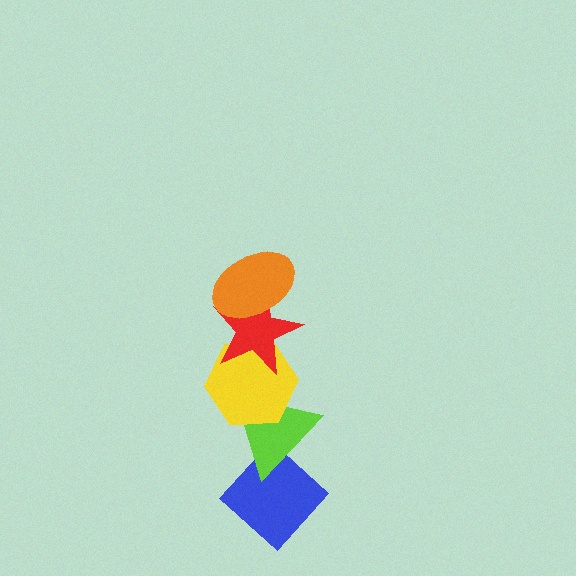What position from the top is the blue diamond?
The blue diamond is 5th from the top.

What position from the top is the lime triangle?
The lime triangle is 4th from the top.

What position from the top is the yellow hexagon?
The yellow hexagon is 3rd from the top.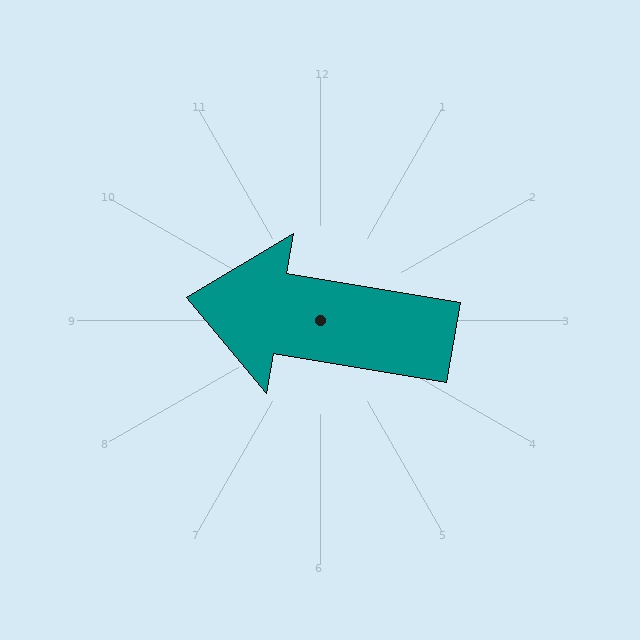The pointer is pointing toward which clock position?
Roughly 9 o'clock.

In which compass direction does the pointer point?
West.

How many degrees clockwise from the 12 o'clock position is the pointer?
Approximately 280 degrees.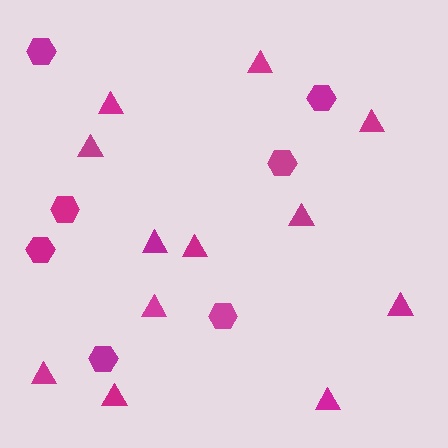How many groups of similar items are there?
There are 2 groups: one group of triangles (12) and one group of hexagons (7).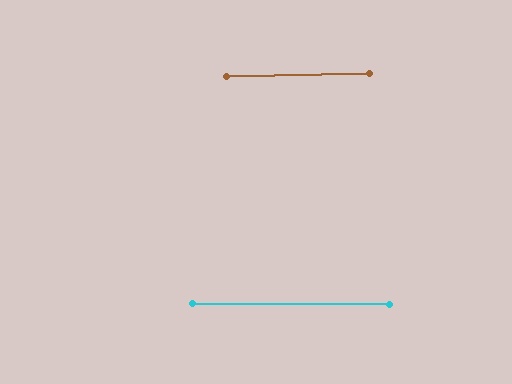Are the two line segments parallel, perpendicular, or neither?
Parallel — their directions differ by only 1.7°.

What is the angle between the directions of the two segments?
Approximately 2 degrees.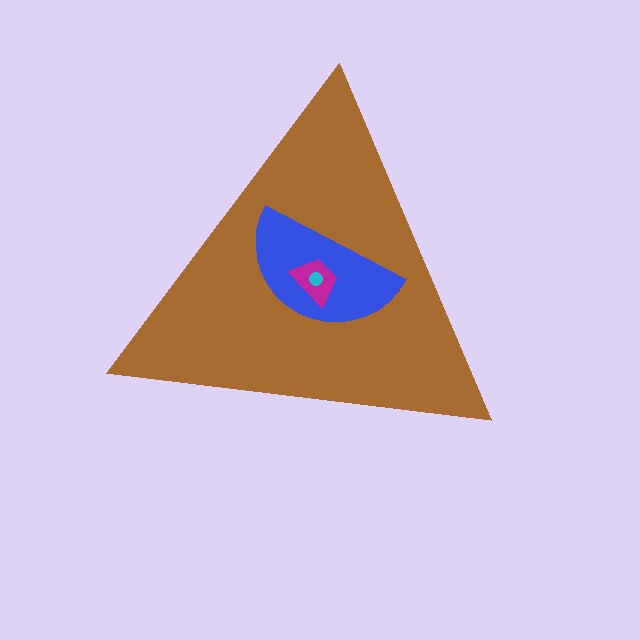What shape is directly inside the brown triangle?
The blue semicircle.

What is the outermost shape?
The brown triangle.